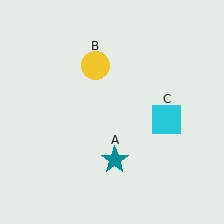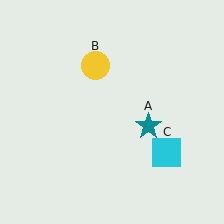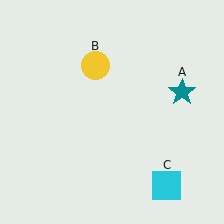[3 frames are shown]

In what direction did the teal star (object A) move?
The teal star (object A) moved up and to the right.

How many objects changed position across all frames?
2 objects changed position: teal star (object A), cyan square (object C).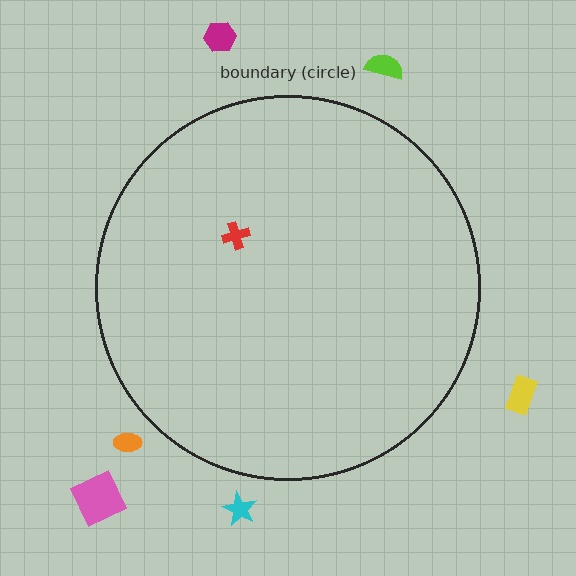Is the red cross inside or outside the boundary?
Inside.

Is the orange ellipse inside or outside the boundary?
Outside.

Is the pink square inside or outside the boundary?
Outside.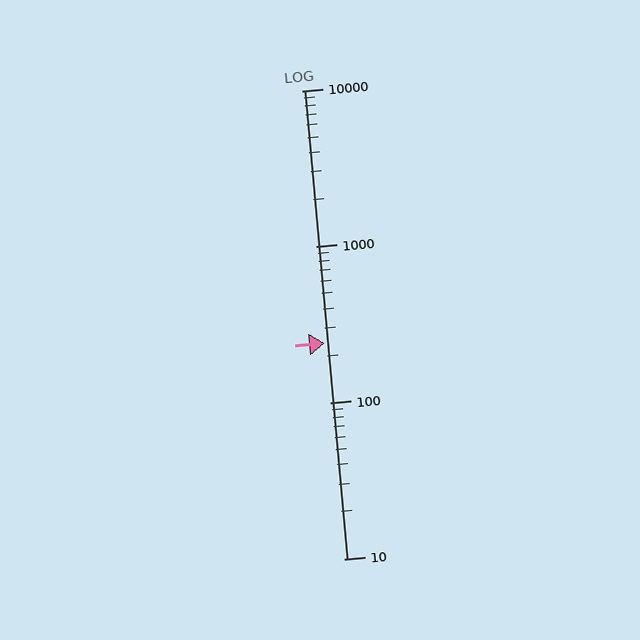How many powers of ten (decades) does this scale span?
The scale spans 3 decades, from 10 to 10000.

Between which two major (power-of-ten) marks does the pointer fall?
The pointer is between 100 and 1000.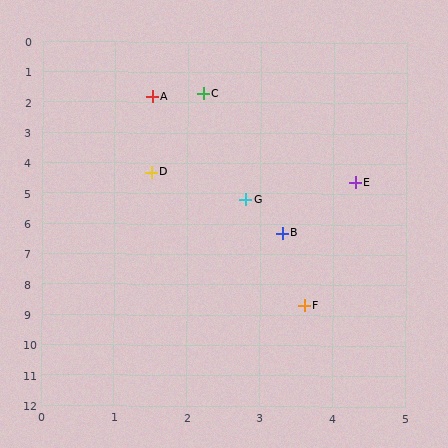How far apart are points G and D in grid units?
Points G and D are about 1.6 grid units apart.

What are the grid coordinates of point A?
Point A is at approximately (1.5, 1.8).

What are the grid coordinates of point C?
Point C is at approximately (2.2, 1.7).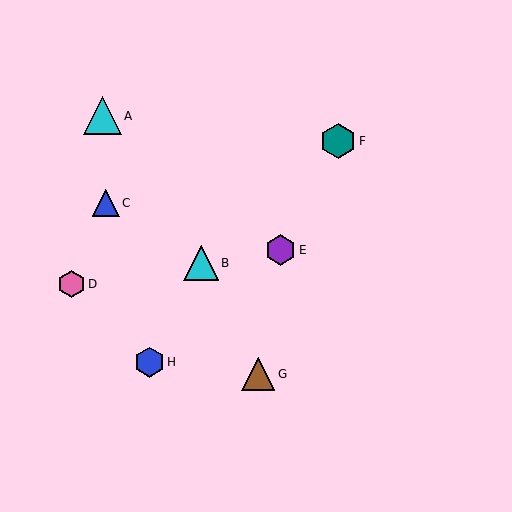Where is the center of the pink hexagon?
The center of the pink hexagon is at (71, 284).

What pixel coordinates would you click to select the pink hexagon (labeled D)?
Click at (71, 284) to select the pink hexagon D.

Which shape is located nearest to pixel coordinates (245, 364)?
The brown triangle (labeled G) at (258, 374) is nearest to that location.